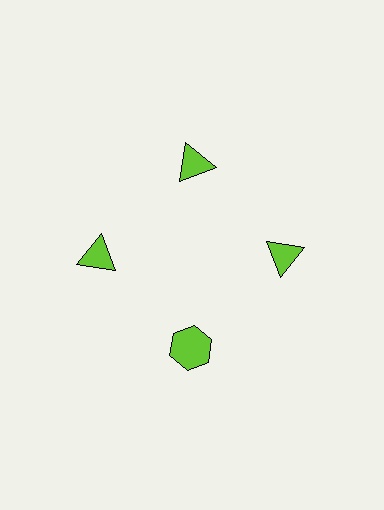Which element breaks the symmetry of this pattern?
The lime hexagon at roughly the 6 o'clock position breaks the symmetry. All other shapes are lime triangles.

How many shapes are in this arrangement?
There are 4 shapes arranged in a ring pattern.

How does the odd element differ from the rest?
It has a different shape: hexagon instead of triangle.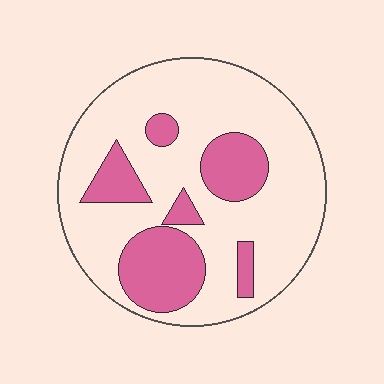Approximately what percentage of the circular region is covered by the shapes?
Approximately 25%.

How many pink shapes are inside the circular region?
6.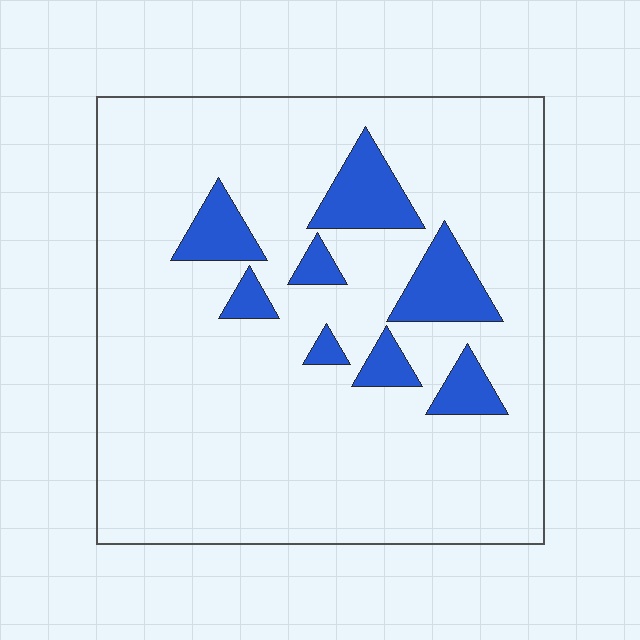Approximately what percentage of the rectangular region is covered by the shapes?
Approximately 15%.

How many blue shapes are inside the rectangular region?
8.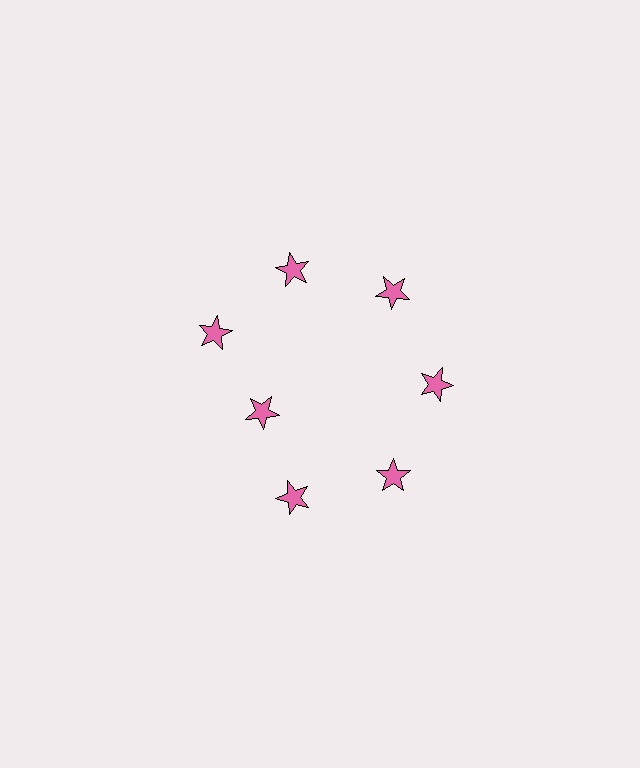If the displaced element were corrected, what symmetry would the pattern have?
It would have 7-fold rotational symmetry — the pattern would map onto itself every 51 degrees.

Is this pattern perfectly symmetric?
No. The 7 pink stars are arranged in a ring, but one element near the 8 o'clock position is pulled inward toward the center, breaking the 7-fold rotational symmetry.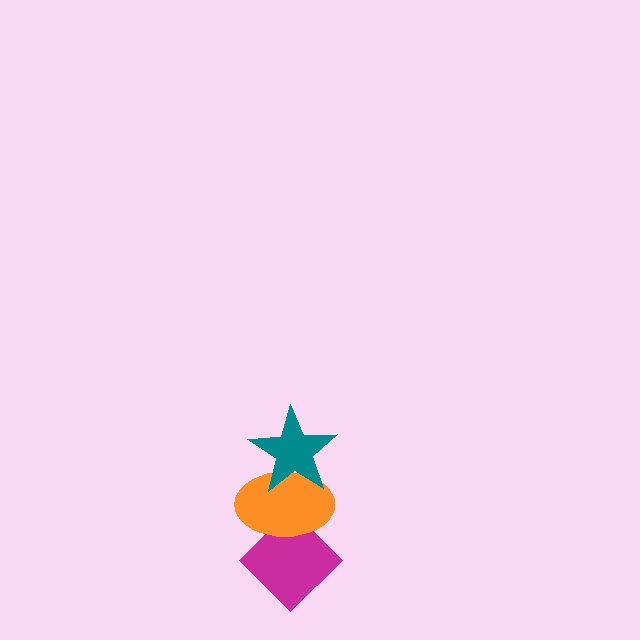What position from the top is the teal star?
The teal star is 1st from the top.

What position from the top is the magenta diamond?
The magenta diamond is 3rd from the top.